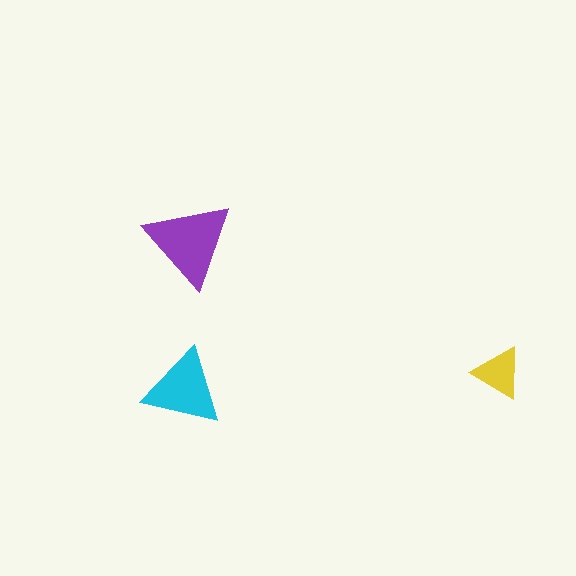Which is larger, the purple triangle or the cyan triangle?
The purple one.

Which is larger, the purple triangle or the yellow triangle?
The purple one.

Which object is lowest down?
The cyan triangle is bottommost.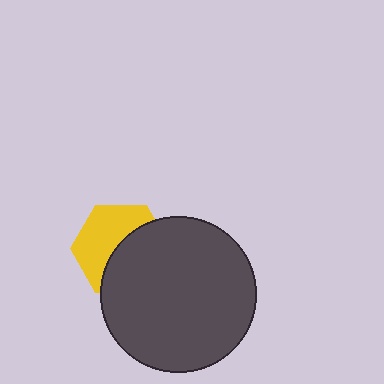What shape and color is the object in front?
The object in front is a dark gray circle.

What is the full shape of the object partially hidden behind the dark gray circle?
The partially hidden object is a yellow hexagon.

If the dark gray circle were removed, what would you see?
You would see the complete yellow hexagon.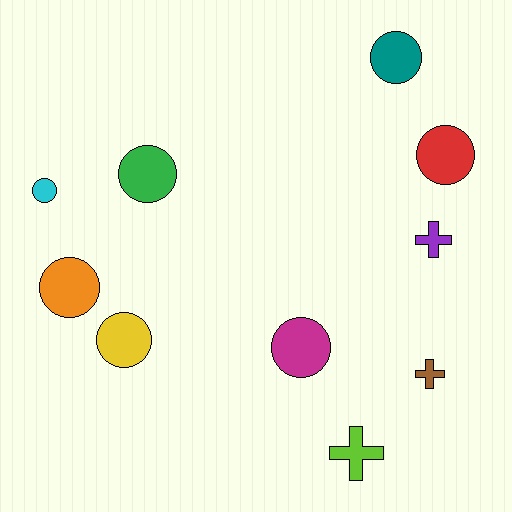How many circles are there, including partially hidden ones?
There are 7 circles.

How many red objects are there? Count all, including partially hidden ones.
There is 1 red object.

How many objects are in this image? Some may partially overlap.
There are 10 objects.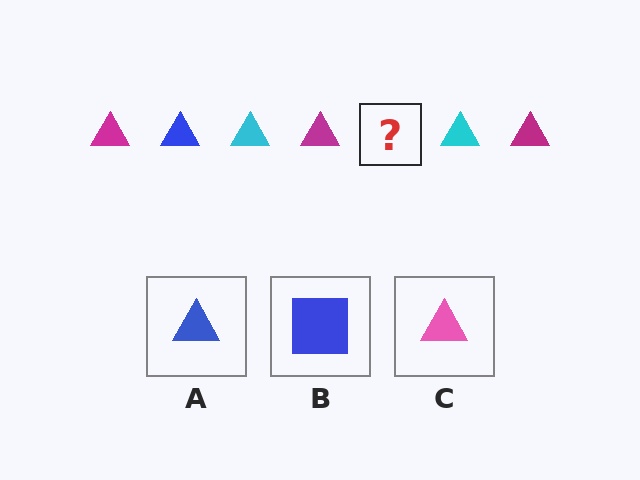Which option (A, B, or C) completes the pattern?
A.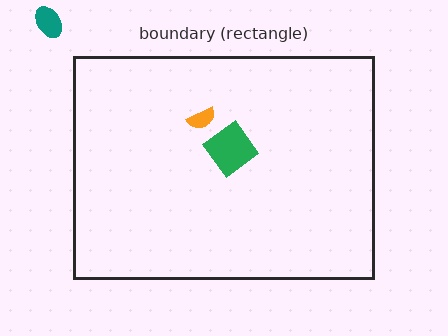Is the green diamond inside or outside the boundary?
Inside.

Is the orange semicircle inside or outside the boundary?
Inside.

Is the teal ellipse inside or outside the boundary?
Outside.